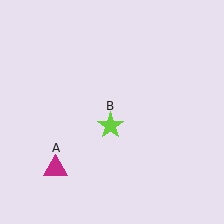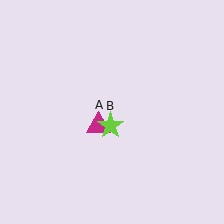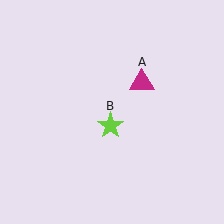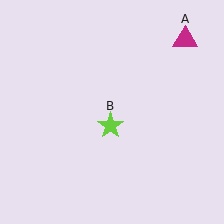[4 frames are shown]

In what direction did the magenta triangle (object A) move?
The magenta triangle (object A) moved up and to the right.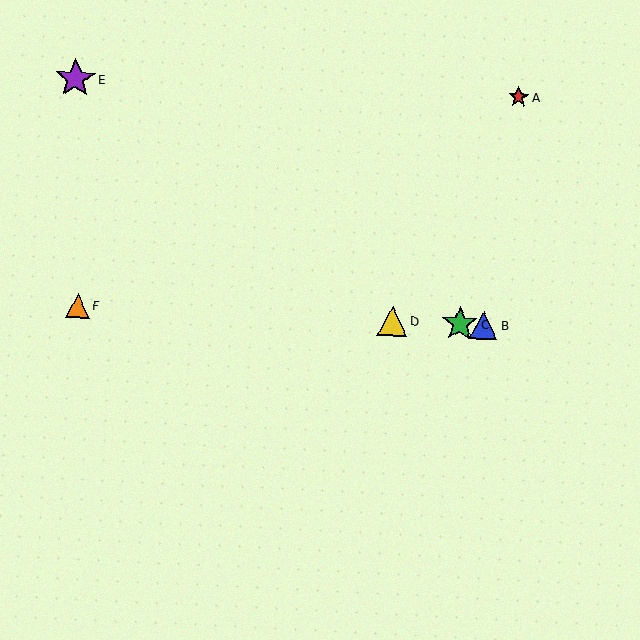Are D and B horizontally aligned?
Yes, both are at y≈321.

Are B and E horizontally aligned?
No, B is at y≈325 and E is at y≈78.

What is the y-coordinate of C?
Object C is at y≈324.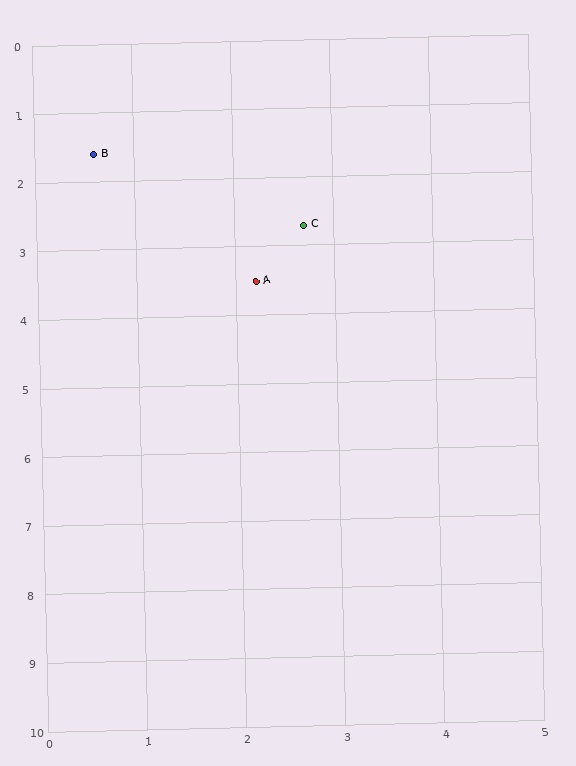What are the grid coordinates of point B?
Point B is at approximately (0.6, 1.6).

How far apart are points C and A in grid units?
Points C and A are about 0.9 grid units apart.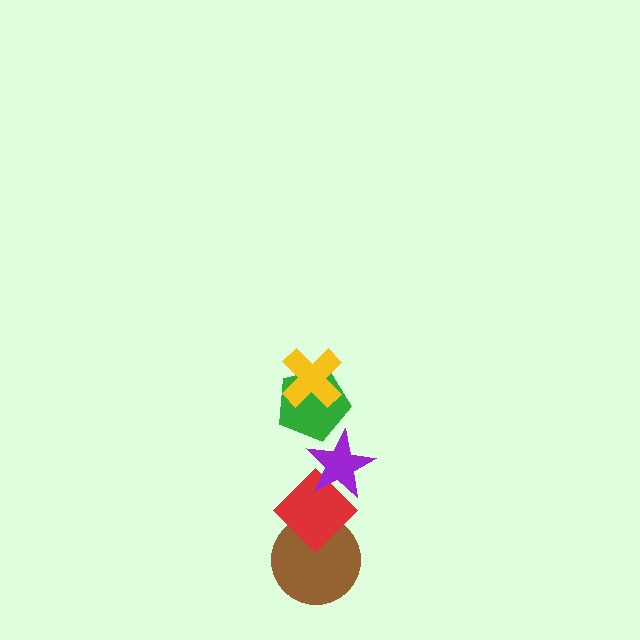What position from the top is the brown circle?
The brown circle is 5th from the top.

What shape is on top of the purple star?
The green pentagon is on top of the purple star.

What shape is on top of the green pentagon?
The yellow cross is on top of the green pentagon.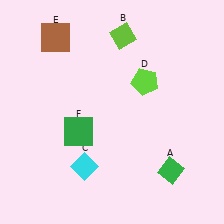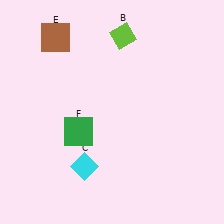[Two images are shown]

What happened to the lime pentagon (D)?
The lime pentagon (D) was removed in Image 2. It was in the top-right area of Image 1.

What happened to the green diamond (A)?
The green diamond (A) was removed in Image 2. It was in the bottom-right area of Image 1.